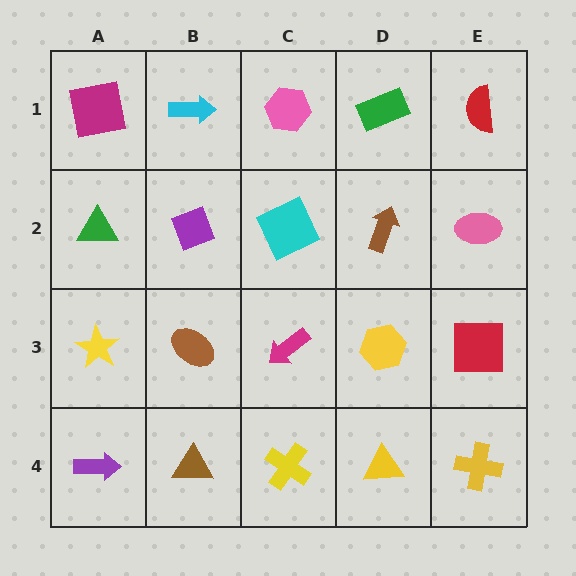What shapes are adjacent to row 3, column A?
A green triangle (row 2, column A), a purple arrow (row 4, column A), a brown ellipse (row 3, column B).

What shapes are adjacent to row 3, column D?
A brown arrow (row 2, column D), a yellow triangle (row 4, column D), a magenta arrow (row 3, column C), a red square (row 3, column E).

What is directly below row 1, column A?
A green triangle.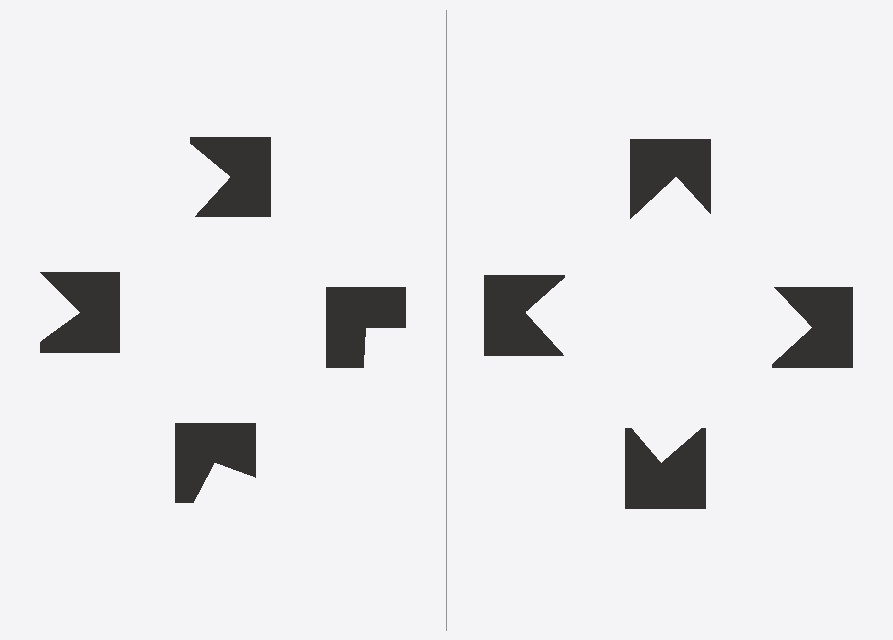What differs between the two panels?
The notched squares are positioned identically on both sides; only the wedge orientations differ. On the right they align to a square; on the left they are misaligned.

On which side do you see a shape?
An illusory square appears on the right side. On the left side the wedge cuts are rotated, so no coherent shape forms.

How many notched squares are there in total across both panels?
8 — 4 on each side.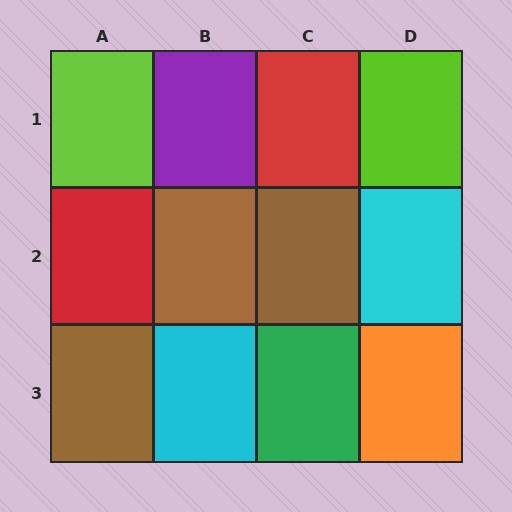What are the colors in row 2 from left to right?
Red, brown, brown, cyan.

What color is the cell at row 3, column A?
Brown.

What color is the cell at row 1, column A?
Lime.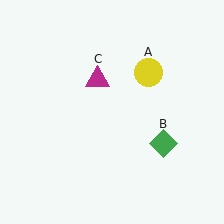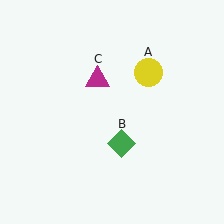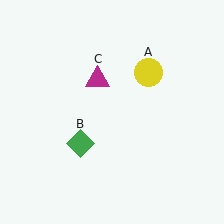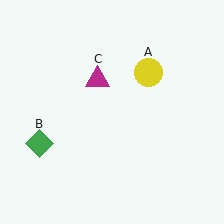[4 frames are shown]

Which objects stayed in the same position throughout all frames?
Yellow circle (object A) and magenta triangle (object C) remained stationary.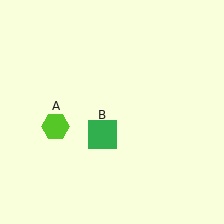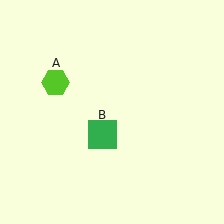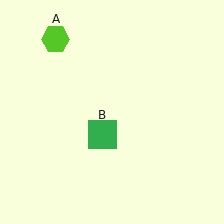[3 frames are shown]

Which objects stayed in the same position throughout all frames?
Green square (object B) remained stationary.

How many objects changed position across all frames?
1 object changed position: lime hexagon (object A).